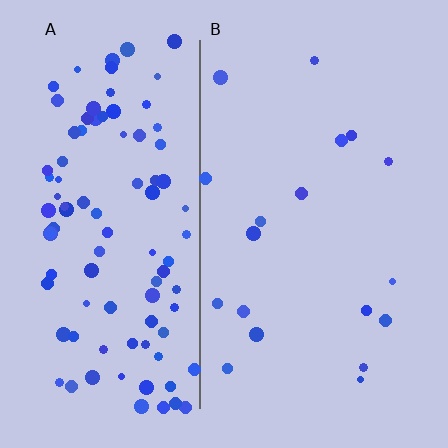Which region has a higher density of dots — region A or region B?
A (the left).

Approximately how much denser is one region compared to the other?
Approximately 5.0× — region A over region B.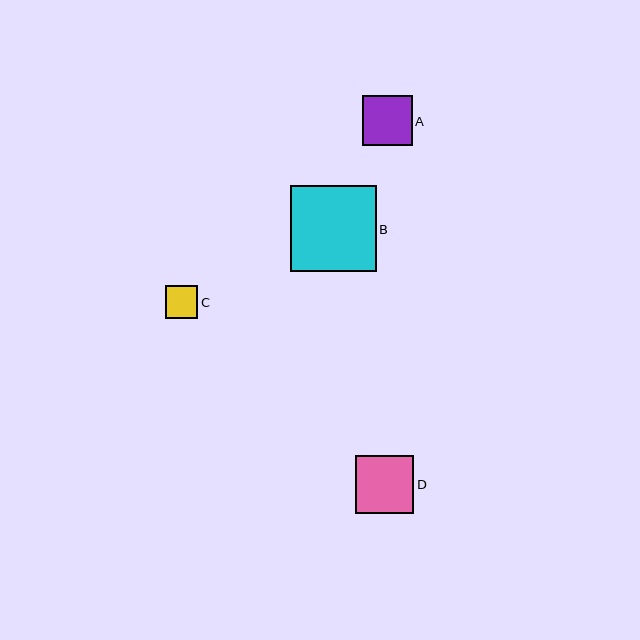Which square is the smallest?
Square C is the smallest with a size of approximately 33 pixels.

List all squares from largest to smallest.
From largest to smallest: B, D, A, C.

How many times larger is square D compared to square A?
Square D is approximately 1.2 times the size of square A.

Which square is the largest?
Square B is the largest with a size of approximately 85 pixels.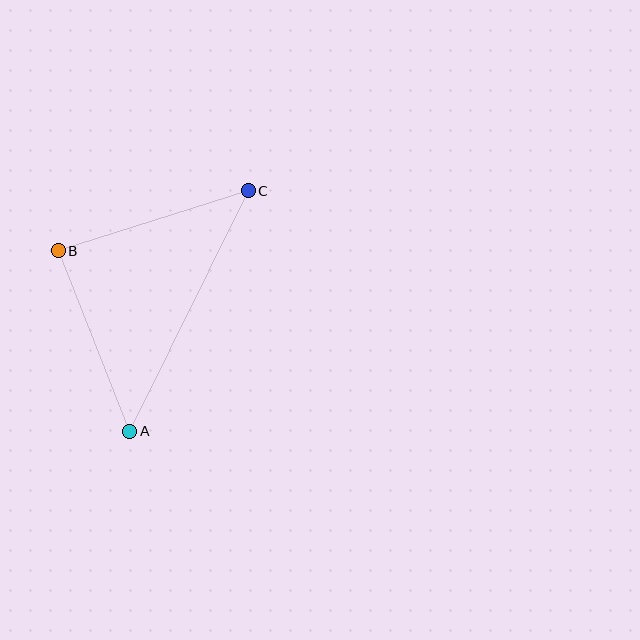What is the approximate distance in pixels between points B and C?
The distance between B and C is approximately 199 pixels.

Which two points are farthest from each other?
Points A and C are farthest from each other.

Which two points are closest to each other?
Points A and B are closest to each other.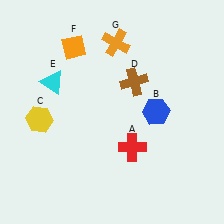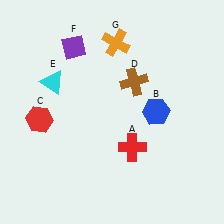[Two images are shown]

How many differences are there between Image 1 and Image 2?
There are 2 differences between the two images.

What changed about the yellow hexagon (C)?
In Image 1, C is yellow. In Image 2, it changed to red.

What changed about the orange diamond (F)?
In Image 1, F is orange. In Image 2, it changed to purple.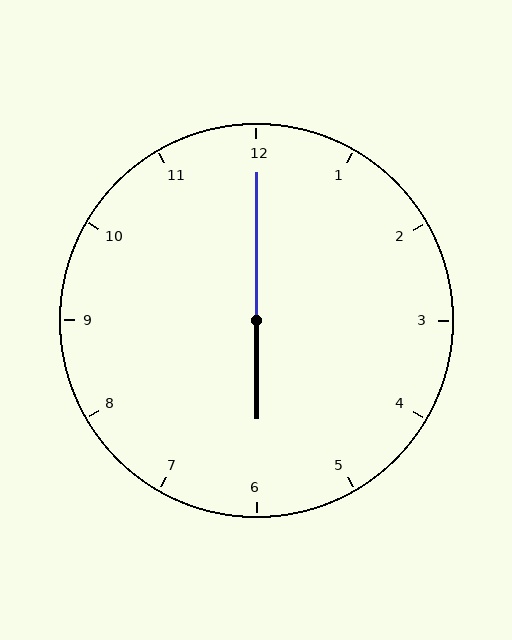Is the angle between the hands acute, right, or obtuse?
It is obtuse.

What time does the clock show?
6:00.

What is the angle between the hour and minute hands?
Approximately 180 degrees.